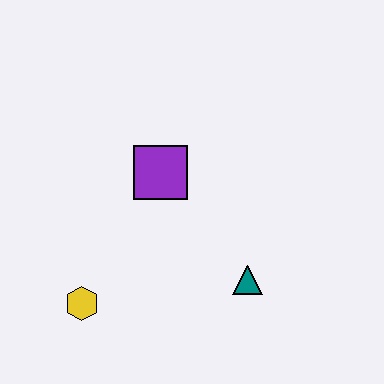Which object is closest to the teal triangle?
The purple square is closest to the teal triangle.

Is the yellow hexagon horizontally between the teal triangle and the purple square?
No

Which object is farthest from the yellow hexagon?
The teal triangle is farthest from the yellow hexagon.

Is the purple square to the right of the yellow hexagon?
Yes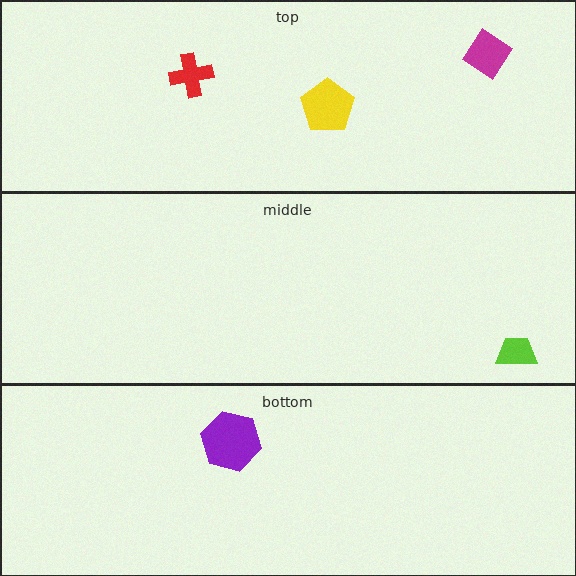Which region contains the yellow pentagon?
The top region.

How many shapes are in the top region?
3.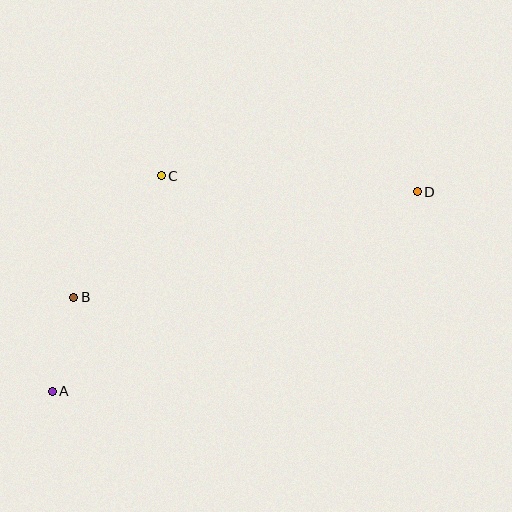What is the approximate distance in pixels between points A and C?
The distance between A and C is approximately 242 pixels.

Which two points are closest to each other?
Points A and B are closest to each other.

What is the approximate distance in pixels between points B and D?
The distance between B and D is approximately 360 pixels.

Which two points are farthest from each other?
Points A and D are farthest from each other.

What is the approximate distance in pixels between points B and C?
The distance between B and C is approximately 150 pixels.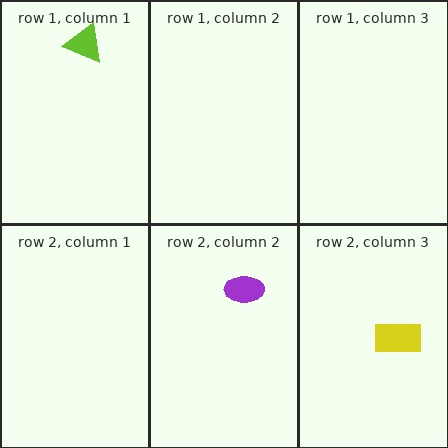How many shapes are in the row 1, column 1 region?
1.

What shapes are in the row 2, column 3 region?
The yellow rectangle.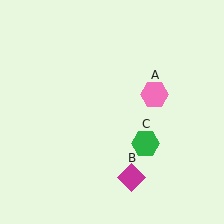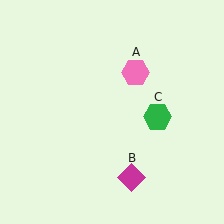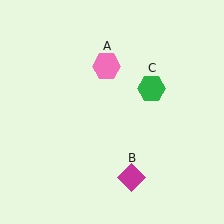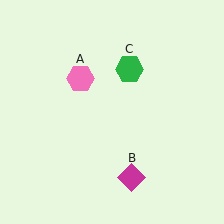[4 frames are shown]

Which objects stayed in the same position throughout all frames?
Magenta diamond (object B) remained stationary.